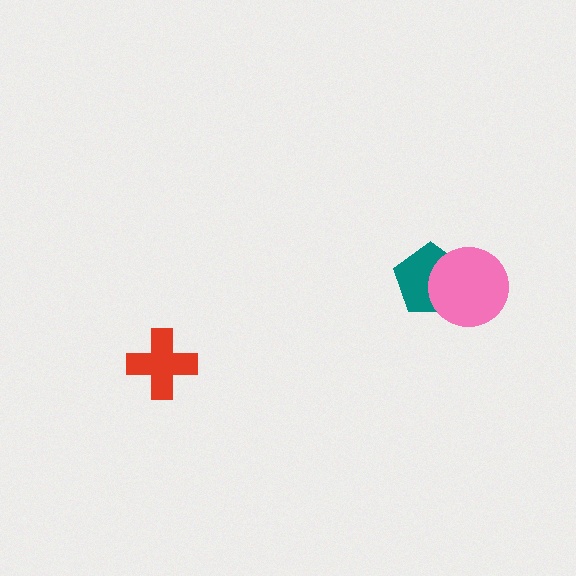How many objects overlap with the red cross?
0 objects overlap with the red cross.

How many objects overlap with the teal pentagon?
1 object overlaps with the teal pentagon.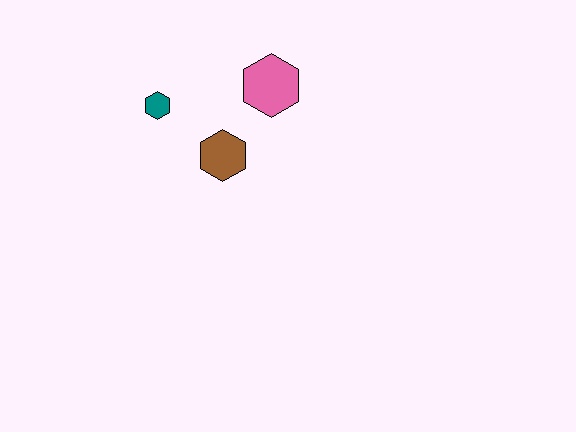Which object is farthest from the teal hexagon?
The pink hexagon is farthest from the teal hexagon.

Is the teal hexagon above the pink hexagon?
No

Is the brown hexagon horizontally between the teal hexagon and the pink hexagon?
Yes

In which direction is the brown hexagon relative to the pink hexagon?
The brown hexagon is below the pink hexagon.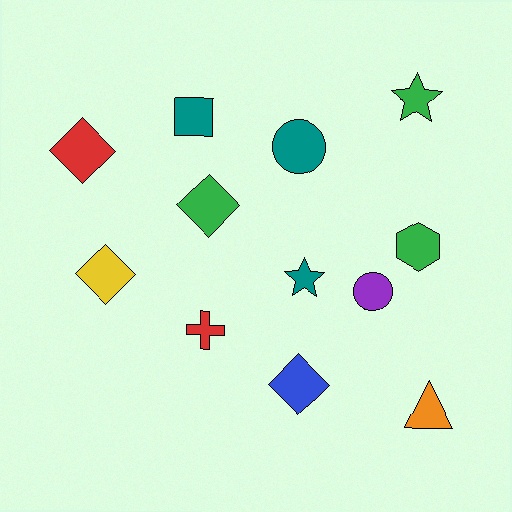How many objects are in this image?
There are 12 objects.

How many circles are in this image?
There are 2 circles.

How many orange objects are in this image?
There is 1 orange object.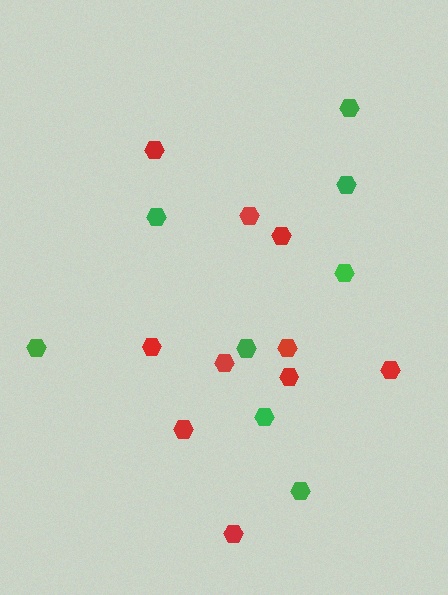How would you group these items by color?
There are 2 groups: one group of red hexagons (10) and one group of green hexagons (8).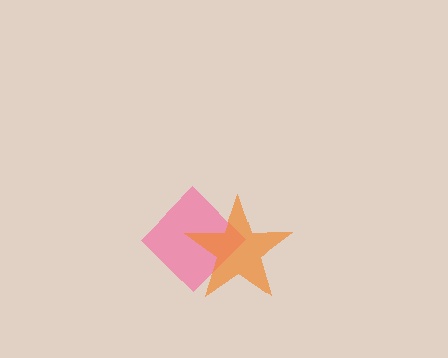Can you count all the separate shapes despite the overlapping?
Yes, there are 2 separate shapes.